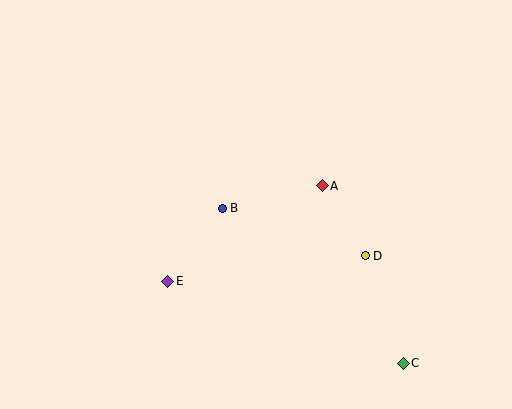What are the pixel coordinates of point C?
Point C is at (403, 363).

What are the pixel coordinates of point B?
Point B is at (222, 208).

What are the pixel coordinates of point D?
Point D is at (365, 256).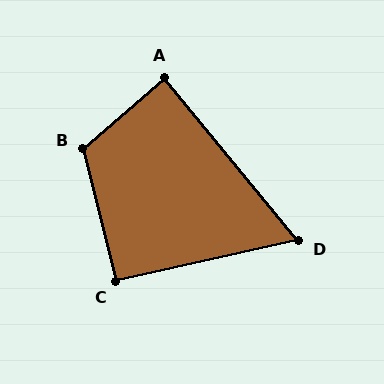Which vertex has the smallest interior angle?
D, at approximately 63 degrees.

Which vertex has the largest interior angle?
B, at approximately 117 degrees.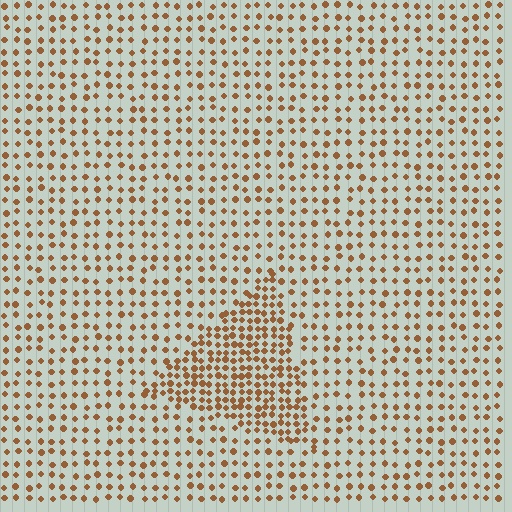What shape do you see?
I see a triangle.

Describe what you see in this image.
The image contains small brown elements arranged at two different densities. A triangle-shaped region is visible where the elements are more densely packed than the surrounding area.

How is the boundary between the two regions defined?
The boundary is defined by a change in element density (approximately 2.1x ratio). All elements are the same color, size, and shape.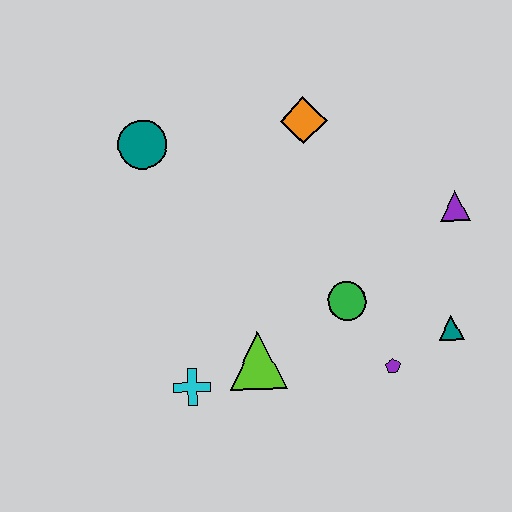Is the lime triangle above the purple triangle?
No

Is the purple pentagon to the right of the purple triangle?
No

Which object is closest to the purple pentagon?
The teal triangle is closest to the purple pentagon.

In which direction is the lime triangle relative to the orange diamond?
The lime triangle is below the orange diamond.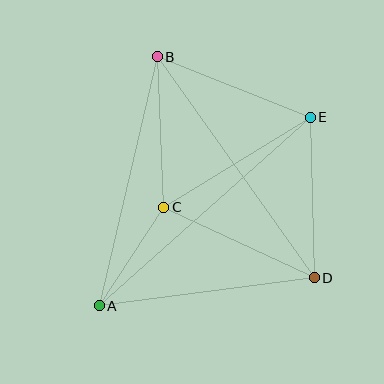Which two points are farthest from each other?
Points A and E are farthest from each other.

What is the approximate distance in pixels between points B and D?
The distance between B and D is approximately 271 pixels.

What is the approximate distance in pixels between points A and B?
The distance between A and B is approximately 256 pixels.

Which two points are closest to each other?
Points A and C are closest to each other.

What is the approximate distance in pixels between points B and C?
The distance between B and C is approximately 151 pixels.